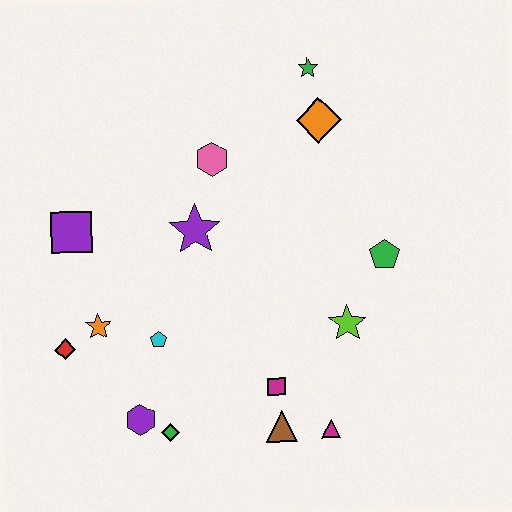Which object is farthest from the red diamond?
The green star is farthest from the red diamond.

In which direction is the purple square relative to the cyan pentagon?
The purple square is above the cyan pentagon.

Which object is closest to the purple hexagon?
The green diamond is closest to the purple hexagon.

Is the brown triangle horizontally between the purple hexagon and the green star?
Yes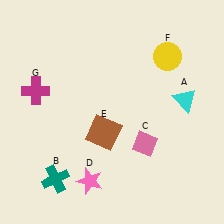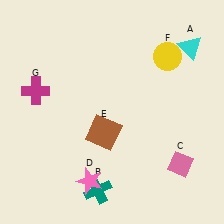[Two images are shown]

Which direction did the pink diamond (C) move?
The pink diamond (C) moved right.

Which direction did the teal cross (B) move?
The teal cross (B) moved right.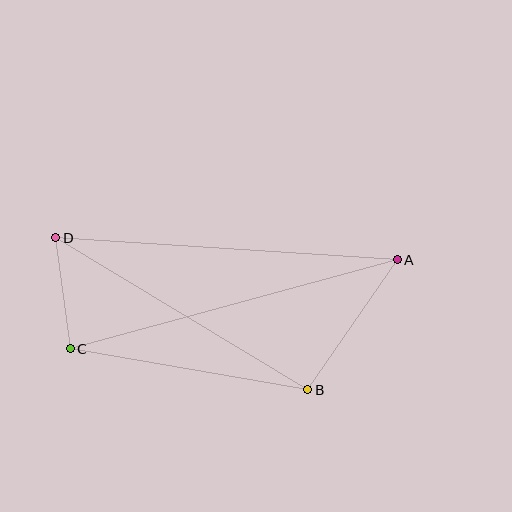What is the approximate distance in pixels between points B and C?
The distance between B and C is approximately 241 pixels.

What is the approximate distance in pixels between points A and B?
The distance between A and B is approximately 157 pixels.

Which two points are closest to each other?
Points C and D are closest to each other.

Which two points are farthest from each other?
Points A and D are farthest from each other.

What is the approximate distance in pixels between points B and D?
The distance between B and D is approximately 294 pixels.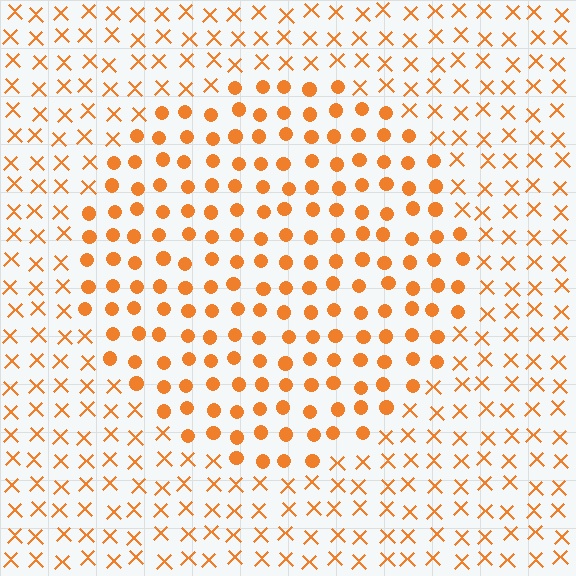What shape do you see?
I see a circle.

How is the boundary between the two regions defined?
The boundary is defined by a change in element shape: circles inside vs. X marks outside. All elements share the same color and spacing.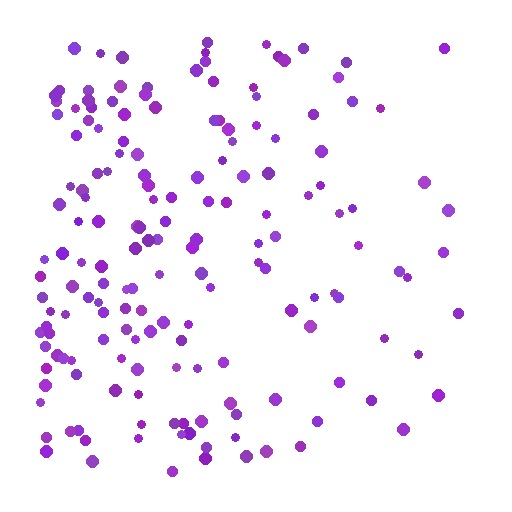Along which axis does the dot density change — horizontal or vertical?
Horizontal.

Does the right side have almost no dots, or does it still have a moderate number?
Still a moderate number, just noticeably fewer than the left.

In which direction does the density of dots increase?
From right to left, with the left side densest.